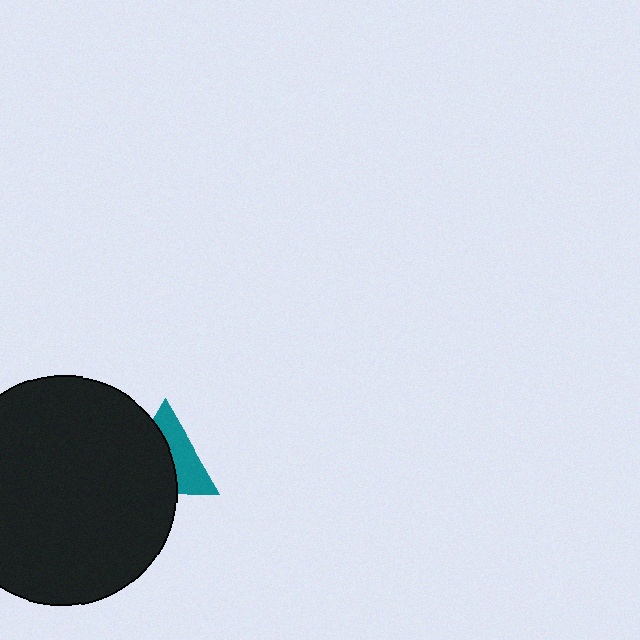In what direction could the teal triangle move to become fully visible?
The teal triangle could move right. That would shift it out from behind the black circle entirely.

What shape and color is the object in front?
The object in front is a black circle.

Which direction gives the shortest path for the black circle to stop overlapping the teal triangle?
Moving left gives the shortest separation.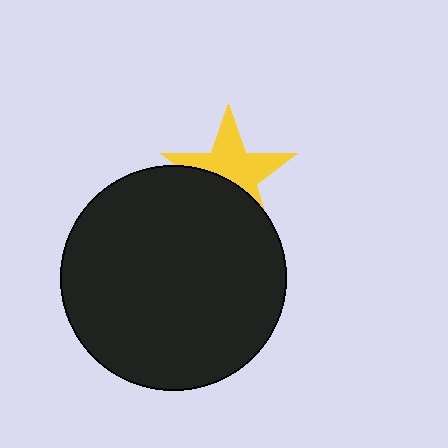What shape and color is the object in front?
The object in front is a black circle.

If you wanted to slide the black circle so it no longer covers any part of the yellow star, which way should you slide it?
Slide it down — that is the most direct way to separate the two shapes.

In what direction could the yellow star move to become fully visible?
The yellow star could move up. That would shift it out from behind the black circle entirely.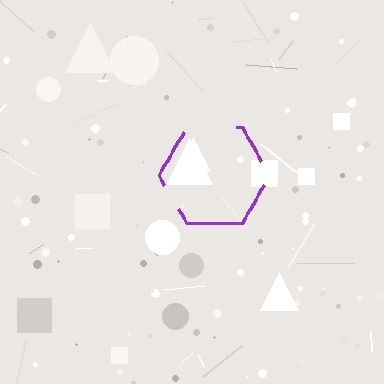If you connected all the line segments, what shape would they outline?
They would outline a hexagon.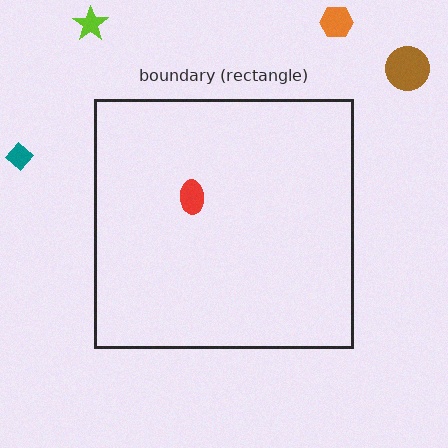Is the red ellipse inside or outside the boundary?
Inside.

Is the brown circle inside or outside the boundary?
Outside.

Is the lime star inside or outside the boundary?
Outside.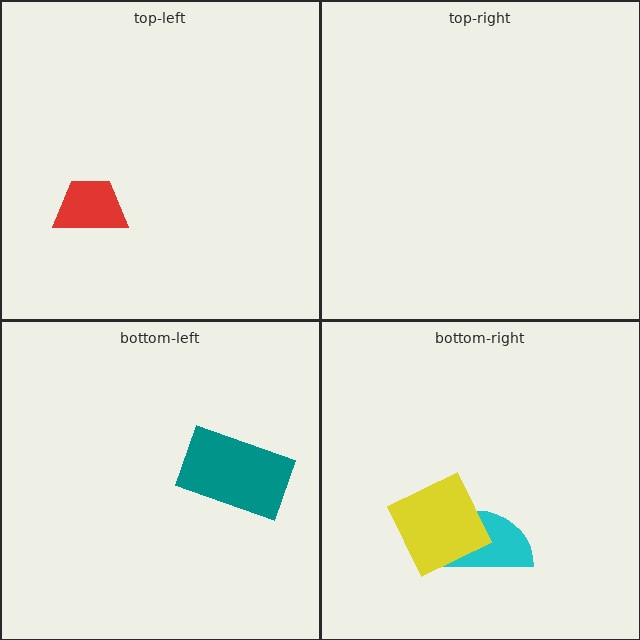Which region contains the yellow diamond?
The bottom-right region.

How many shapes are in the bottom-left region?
1.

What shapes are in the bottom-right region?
The cyan semicircle, the yellow diamond.